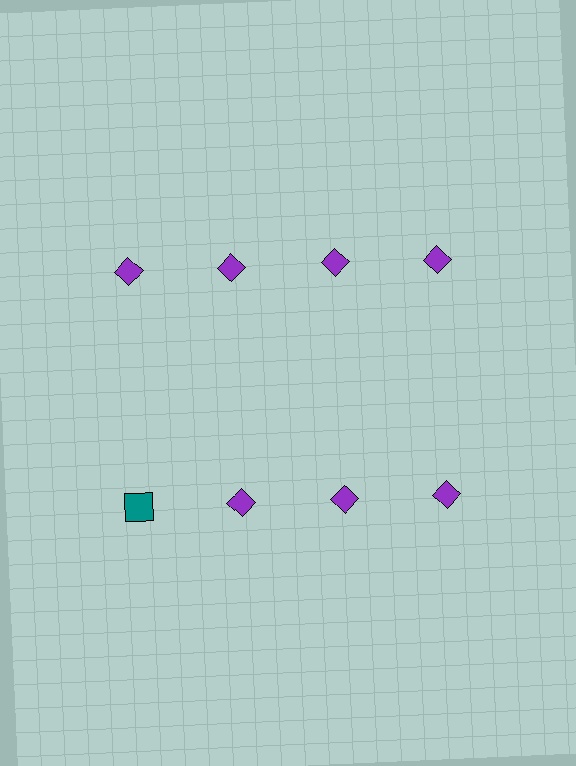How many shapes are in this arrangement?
There are 8 shapes arranged in a grid pattern.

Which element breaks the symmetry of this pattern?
The teal square in the second row, leftmost column breaks the symmetry. All other shapes are purple diamonds.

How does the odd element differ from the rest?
It differs in both color (teal instead of purple) and shape (square instead of diamond).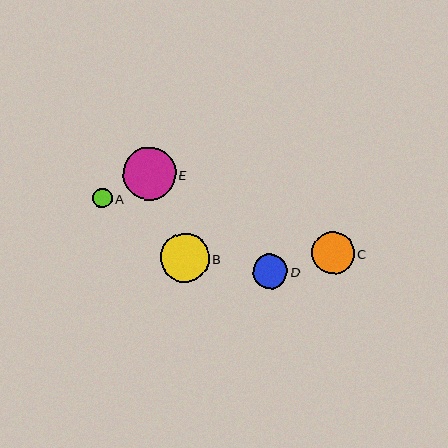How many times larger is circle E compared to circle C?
Circle E is approximately 1.2 times the size of circle C.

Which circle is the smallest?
Circle A is the smallest with a size of approximately 20 pixels.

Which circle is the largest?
Circle E is the largest with a size of approximately 53 pixels.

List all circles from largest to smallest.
From largest to smallest: E, B, C, D, A.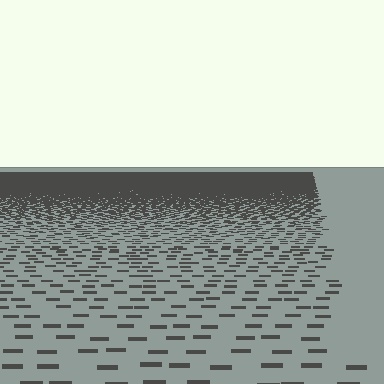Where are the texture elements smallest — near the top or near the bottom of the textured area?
Near the top.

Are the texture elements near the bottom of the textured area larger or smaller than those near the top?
Larger. Near the bottom, elements are closer to the viewer and appear at a bigger on-screen size.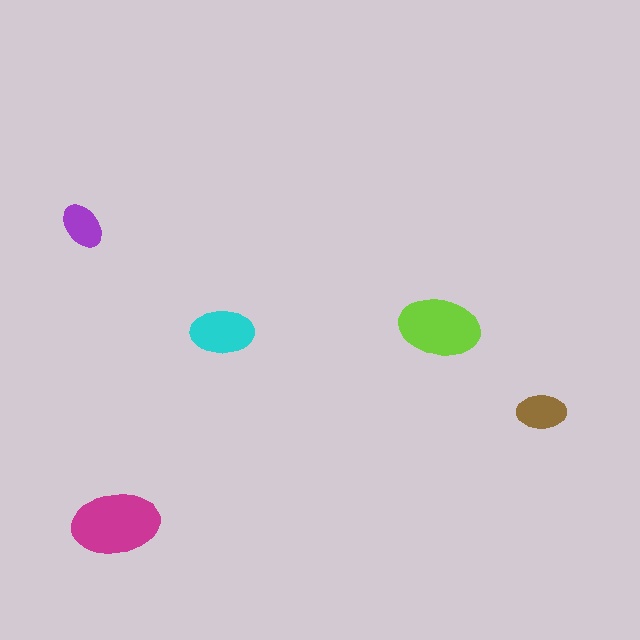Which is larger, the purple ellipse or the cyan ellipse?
The cyan one.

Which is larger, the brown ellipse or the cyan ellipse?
The cyan one.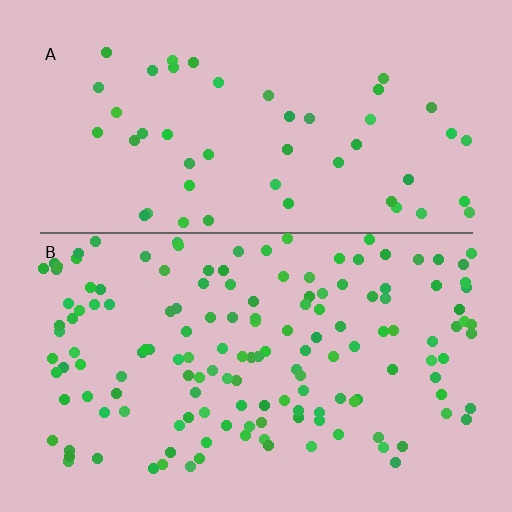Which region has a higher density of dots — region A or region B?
B (the bottom).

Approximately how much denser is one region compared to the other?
Approximately 3.0× — region B over region A.